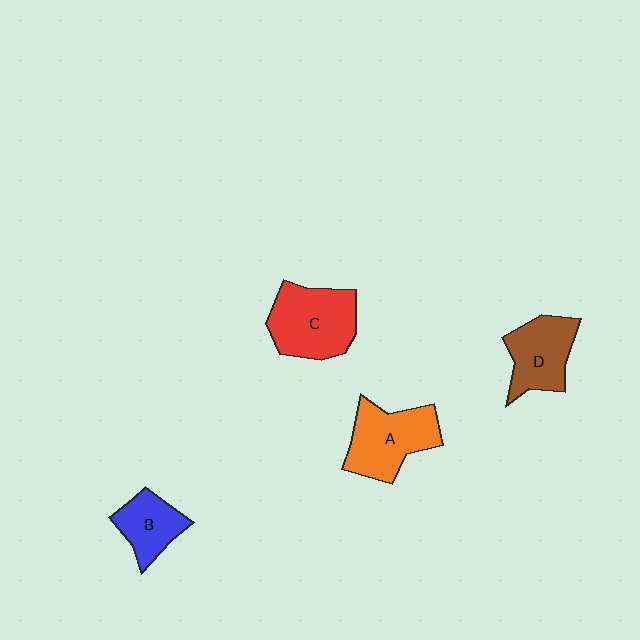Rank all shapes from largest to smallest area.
From largest to smallest: C (red), A (orange), D (brown), B (blue).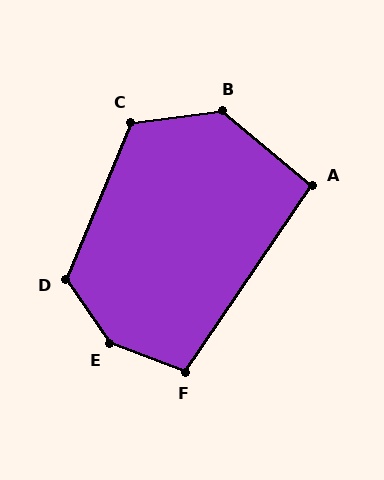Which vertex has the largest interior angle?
E, at approximately 145 degrees.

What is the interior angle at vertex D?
Approximately 123 degrees (obtuse).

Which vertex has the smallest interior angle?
A, at approximately 95 degrees.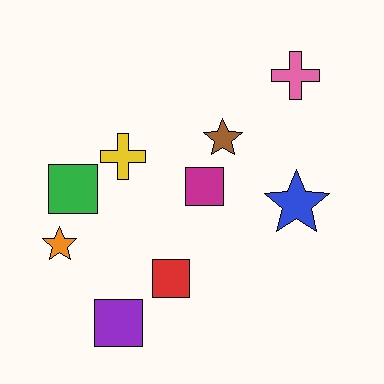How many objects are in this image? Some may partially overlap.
There are 9 objects.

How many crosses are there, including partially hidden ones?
There are 2 crosses.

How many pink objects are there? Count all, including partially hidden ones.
There is 1 pink object.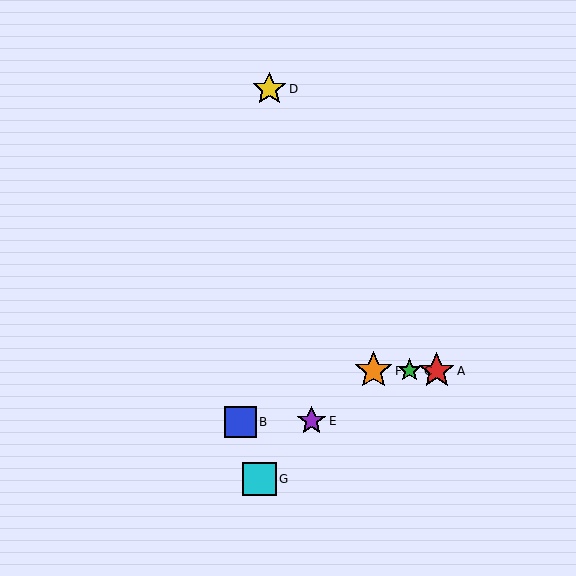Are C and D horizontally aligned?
No, C is at y≈371 and D is at y≈89.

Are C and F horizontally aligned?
Yes, both are at y≈371.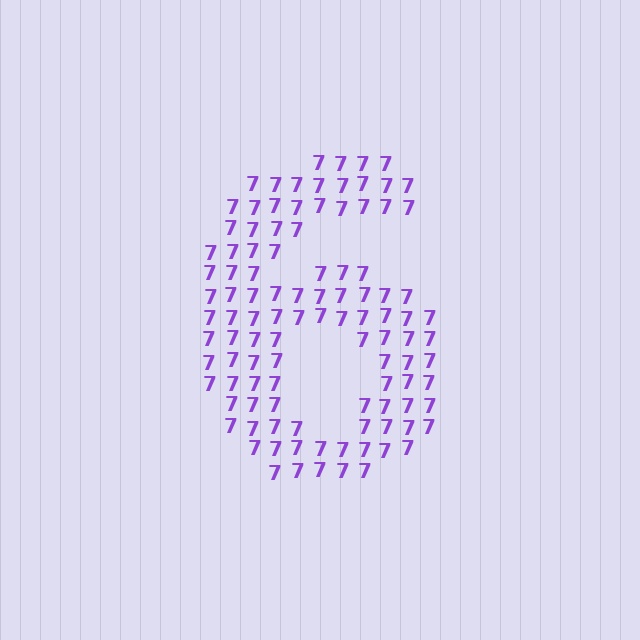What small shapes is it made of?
It is made of small digit 7's.